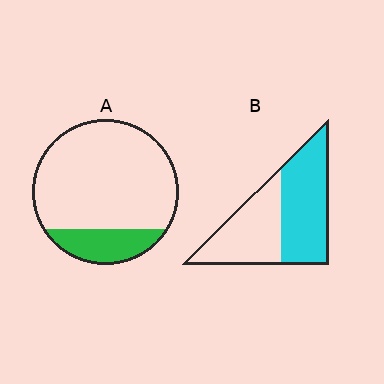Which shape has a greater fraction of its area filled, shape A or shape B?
Shape B.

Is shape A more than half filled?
No.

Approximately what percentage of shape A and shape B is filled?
A is approximately 20% and B is approximately 55%.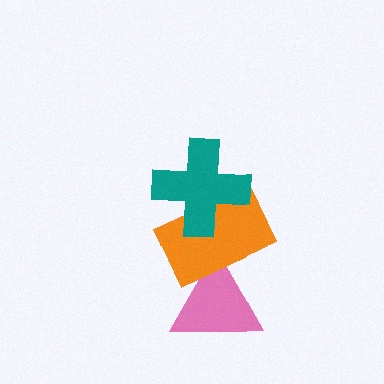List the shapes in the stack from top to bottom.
From top to bottom: the teal cross, the orange rectangle, the pink triangle.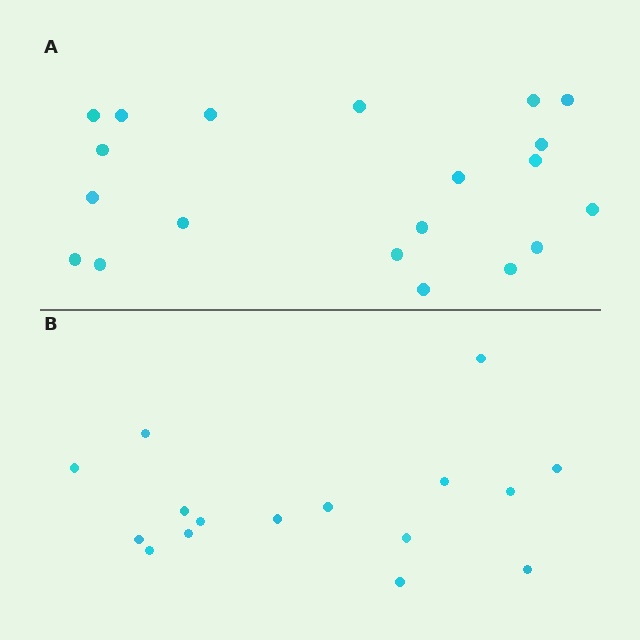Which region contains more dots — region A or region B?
Region A (the top region) has more dots.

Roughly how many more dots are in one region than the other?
Region A has about 4 more dots than region B.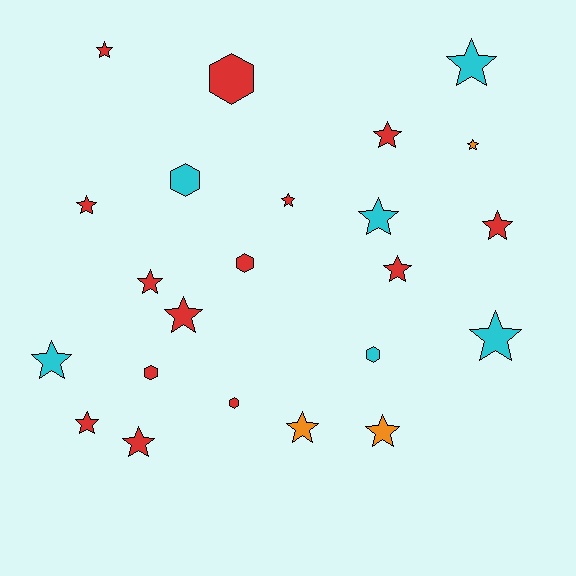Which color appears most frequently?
Red, with 14 objects.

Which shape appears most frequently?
Star, with 17 objects.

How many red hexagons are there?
There are 4 red hexagons.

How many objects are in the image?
There are 23 objects.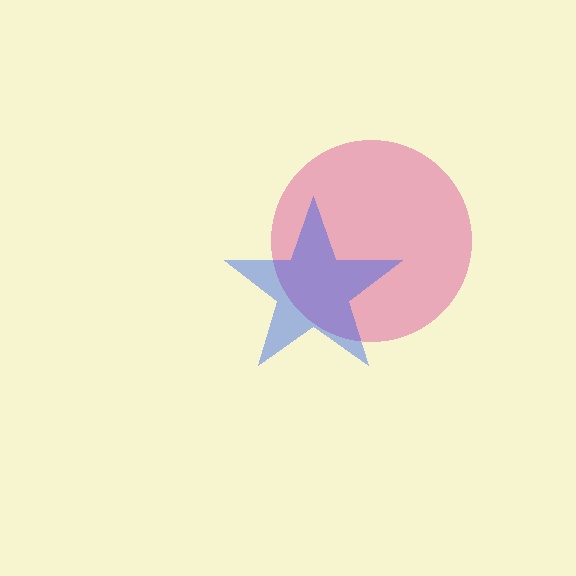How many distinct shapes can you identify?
There are 2 distinct shapes: a magenta circle, a blue star.